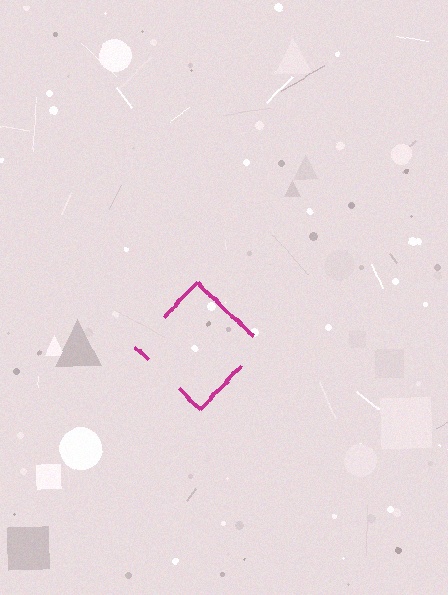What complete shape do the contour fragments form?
The contour fragments form a diamond.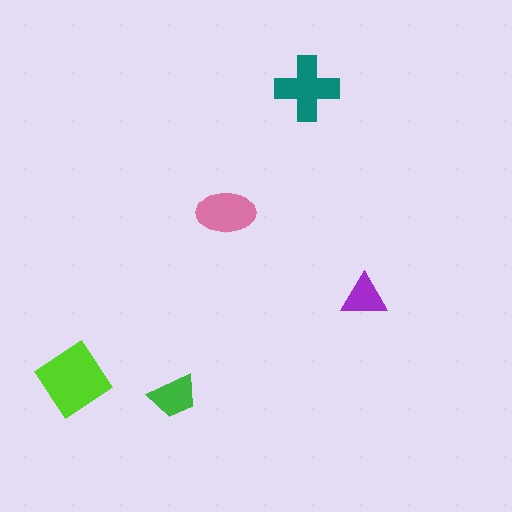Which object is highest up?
The teal cross is topmost.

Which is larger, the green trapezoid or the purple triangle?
The green trapezoid.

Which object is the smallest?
The purple triangle.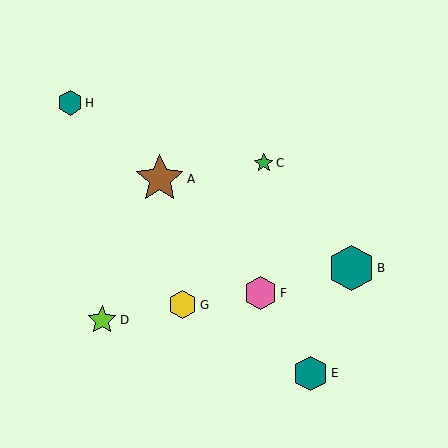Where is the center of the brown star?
The center of the brown star is at (160, 179).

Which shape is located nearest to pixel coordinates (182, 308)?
The yellow hexagon (labeled G) at (183, 305) is nearest to that location.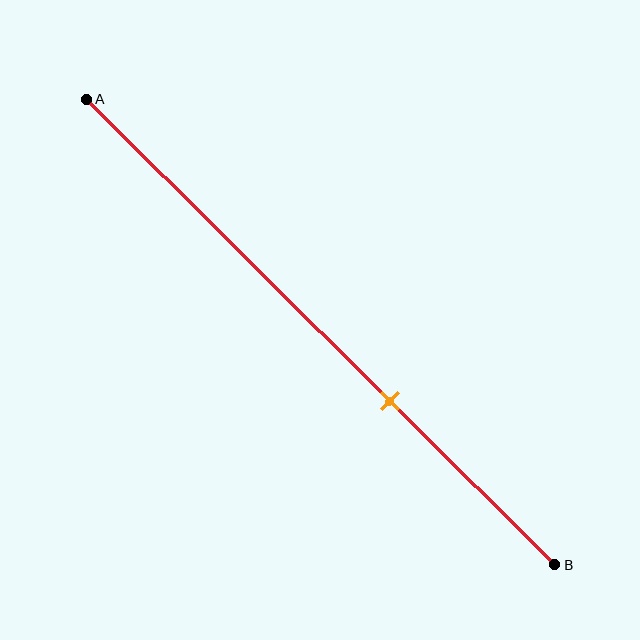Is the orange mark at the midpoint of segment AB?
No, the mark is at about 65% from A, not at the 50% midpoint.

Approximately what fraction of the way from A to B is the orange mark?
The orange mark is approximately 65% of the way from A to B.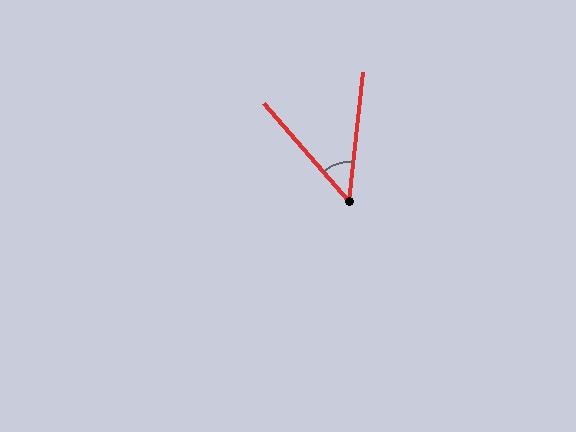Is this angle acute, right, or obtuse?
It is acute.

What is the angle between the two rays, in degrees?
Approximately 47 degrees.